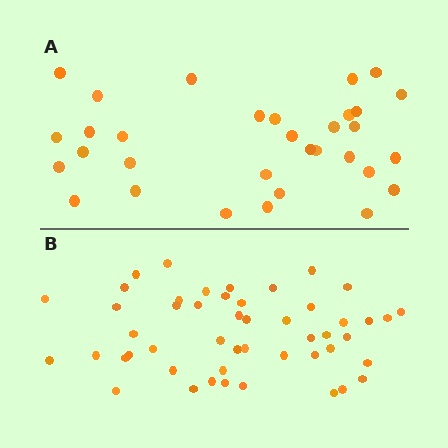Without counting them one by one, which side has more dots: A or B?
Region B (the bottom region) has more dots.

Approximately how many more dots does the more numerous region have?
Region B has approximately 15 more dots than region A.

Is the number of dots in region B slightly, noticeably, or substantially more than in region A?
Region B has substantially more. The ratio is roughly 1.5 to 1.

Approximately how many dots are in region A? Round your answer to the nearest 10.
About 30 dots. (The exact count is 32, which rounds to 30.)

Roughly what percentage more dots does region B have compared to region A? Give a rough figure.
About 55% more.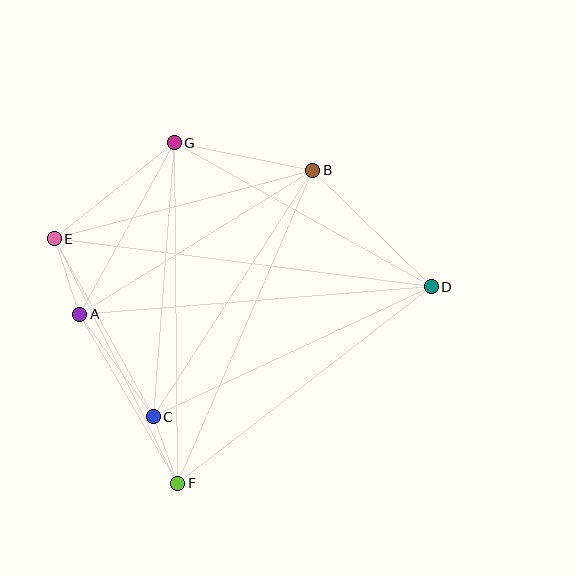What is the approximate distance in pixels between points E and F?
The distance between E and F is approximately 274 pixels.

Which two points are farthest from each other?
Points D and E are farthest from each other.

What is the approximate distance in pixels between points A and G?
The distance between A and G is approximately 196 pixels.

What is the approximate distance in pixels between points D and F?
The distance between D and F is approximately 321 pixels.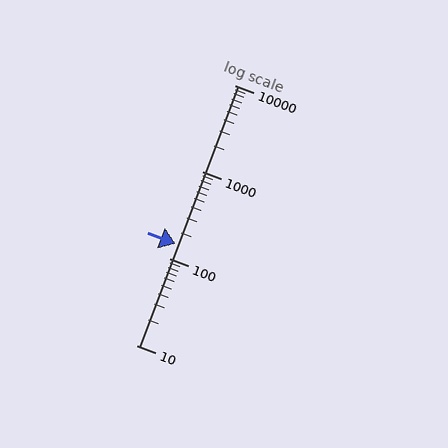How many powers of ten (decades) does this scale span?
The scale spans 3 decades, from 10 to 10000.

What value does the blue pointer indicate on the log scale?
The pointer indicates approximately 150.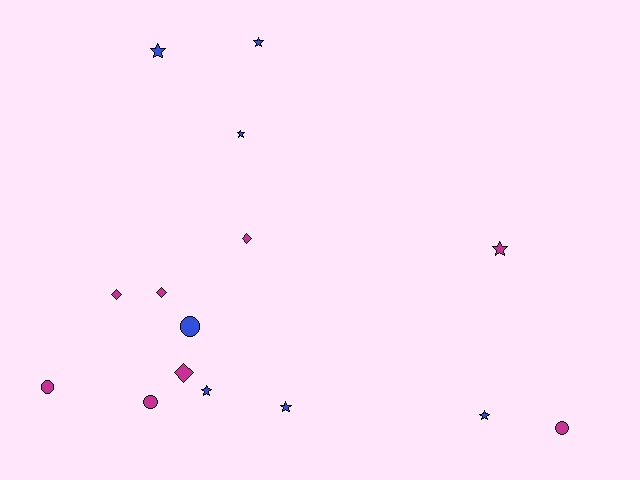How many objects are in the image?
There are 15 objects.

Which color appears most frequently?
Magenta, with 8 objects.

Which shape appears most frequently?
Star, with 7 objects.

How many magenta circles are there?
There are 3 magenta circles.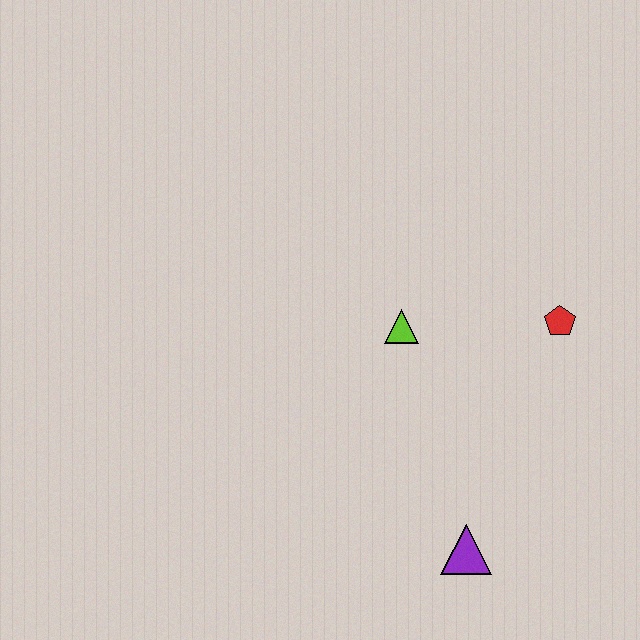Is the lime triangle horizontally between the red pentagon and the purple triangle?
No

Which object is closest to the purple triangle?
The lime triangle is closest to the purple triangle.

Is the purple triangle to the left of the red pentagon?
Yes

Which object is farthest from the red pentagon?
The purple triangle is farthest from the red pentagon.